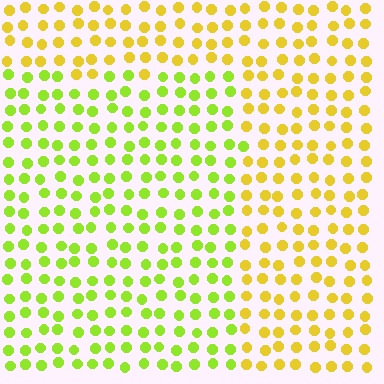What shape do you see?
I see a rectangle.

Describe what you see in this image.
The image is filled with small yellow elements in a uniform arrangement. A rectangle-shaped region is visible where the elements are tinted to a slightly different hue, forming a subtle color boundary.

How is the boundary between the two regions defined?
The boundary is defined purely by a slight shift in hue (about 36 degrees). Spacing, size, and orientation are identical on both sides.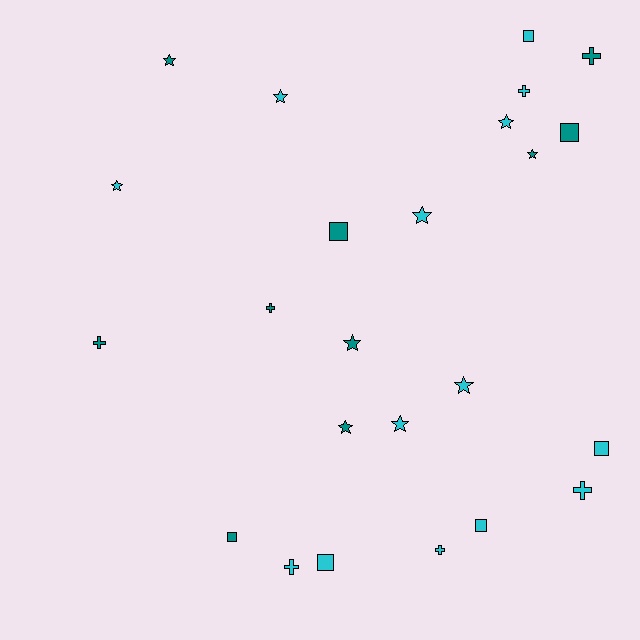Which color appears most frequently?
Cyan, with 14 objects.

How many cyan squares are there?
There are 4 cyan squares.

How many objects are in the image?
There are 24 objects.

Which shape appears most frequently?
Star, with 10 objects.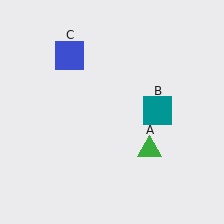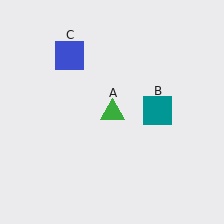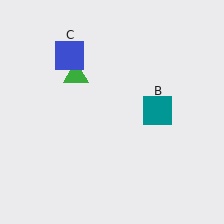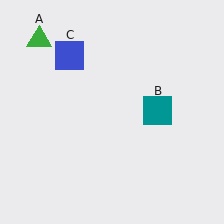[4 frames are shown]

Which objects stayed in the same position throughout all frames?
Teal square (object B) and blue square (object C) remained stationary.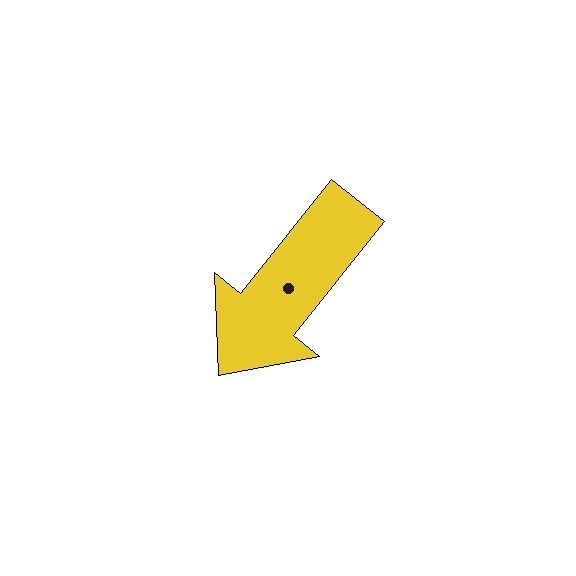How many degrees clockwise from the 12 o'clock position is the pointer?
Approximately 219 degrees.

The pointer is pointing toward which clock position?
Roughly 7 o'clock.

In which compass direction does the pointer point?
Southwest.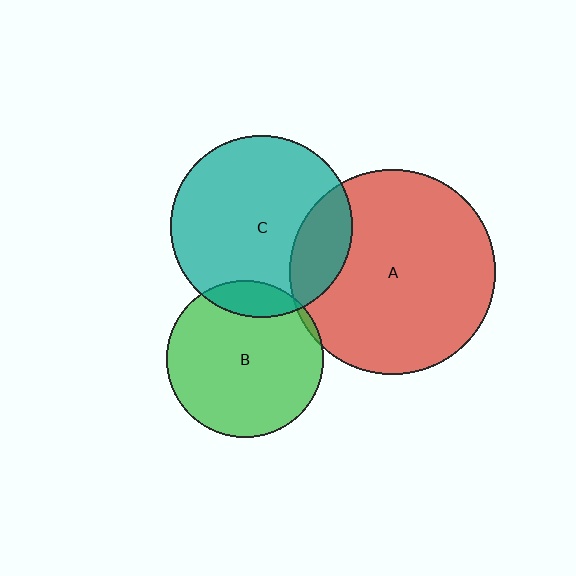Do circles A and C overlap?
Yes.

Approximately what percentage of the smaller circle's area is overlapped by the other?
Approximately 20%.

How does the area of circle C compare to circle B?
Approximately 1.3 times.